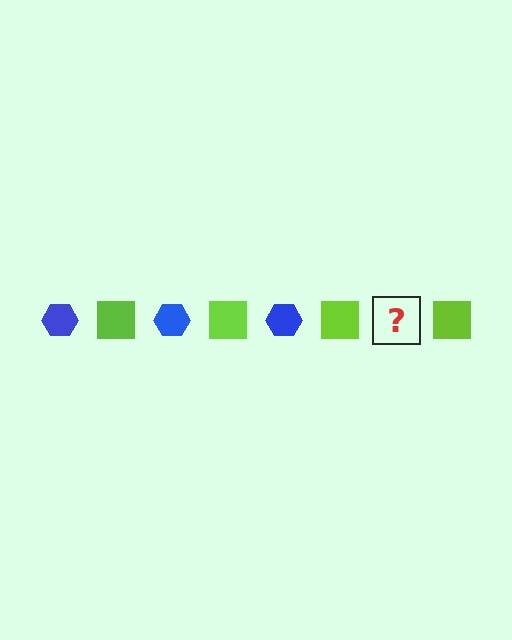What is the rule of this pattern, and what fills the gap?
The rule is that the pattern alternates between blue hexagon and lime square. The gap should be filled with a blue hexagon.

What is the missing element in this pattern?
The missing element is a blue hexagon.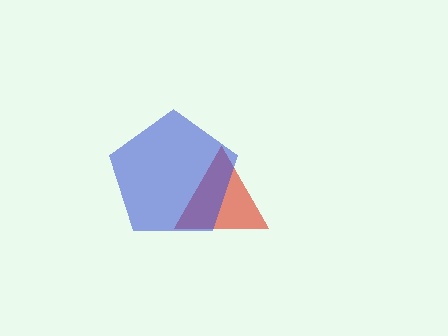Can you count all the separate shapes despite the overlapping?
Yes, there are 2 separate shapes.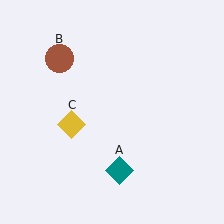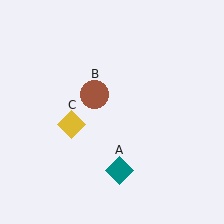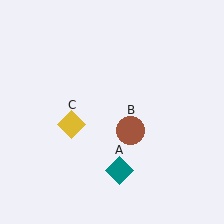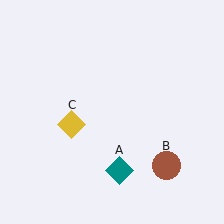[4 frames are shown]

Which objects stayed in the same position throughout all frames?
Teal diamond (object A) and yellow diamond (object C) remained stationary.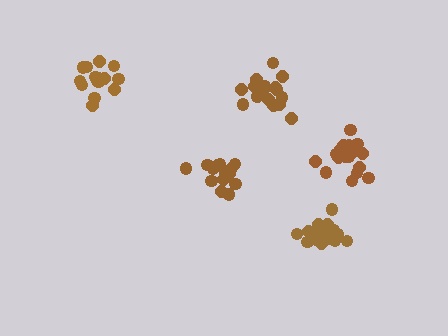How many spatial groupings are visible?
There are 5 spatial groupings.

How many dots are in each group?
Group 1: 16 dots, Group 2: 15 dots, Group 3: 18 dots, Group 4: 21 dots, Group 5: 21 dots (91 total).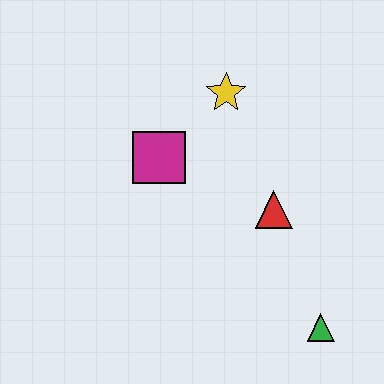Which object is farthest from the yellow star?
The green triangle is farthest from the yellow star.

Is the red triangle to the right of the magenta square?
Yes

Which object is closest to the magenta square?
The yellow star is closest to the magenta square.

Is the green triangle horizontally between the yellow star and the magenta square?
No